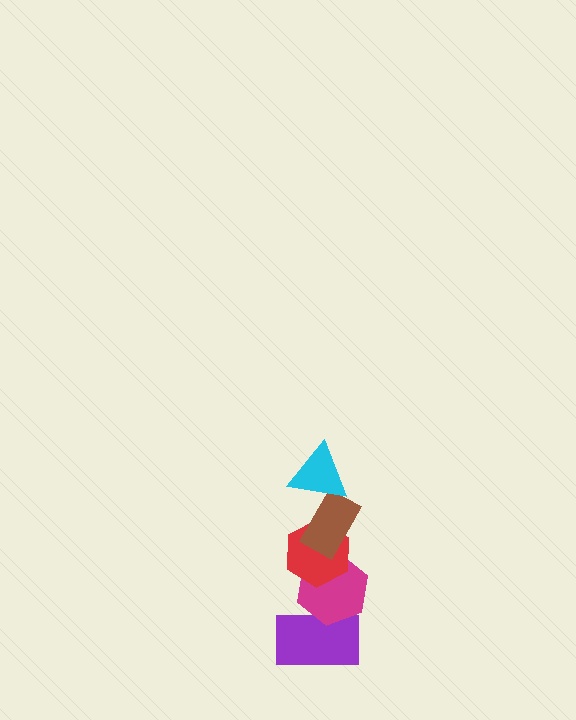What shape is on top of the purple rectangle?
The magenta hexagon is on top of the purple rectangle.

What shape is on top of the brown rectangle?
The cyan triangle is on top of the brown rectangle.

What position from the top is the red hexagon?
The red hexagon is 3rd from the top.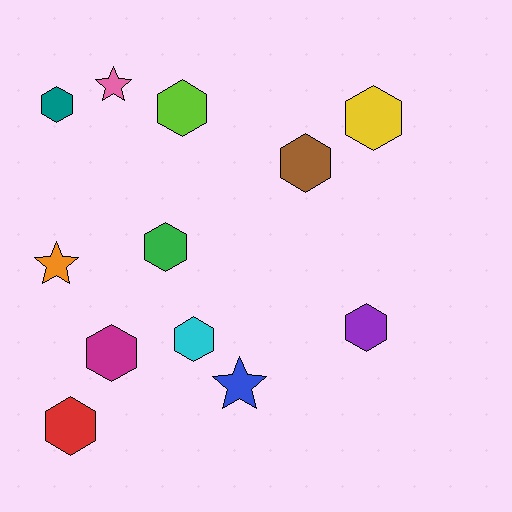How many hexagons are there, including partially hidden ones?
There are 9 hexagons.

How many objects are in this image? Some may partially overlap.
There are 12 objects.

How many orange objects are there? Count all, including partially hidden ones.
There is 1 orange object.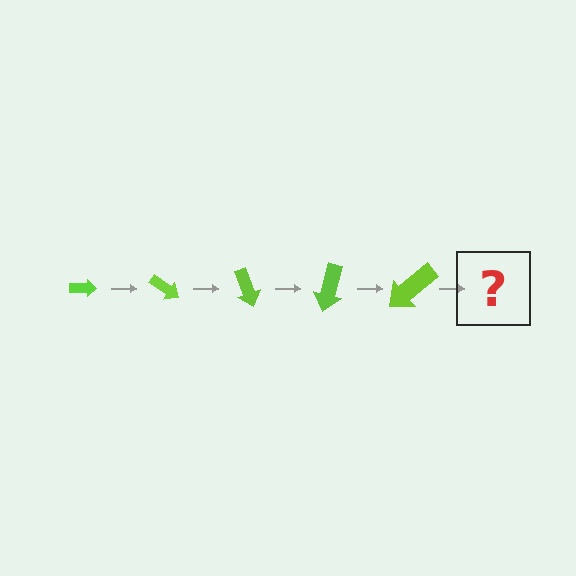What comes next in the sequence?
The next element should be an arrow, larger than the previous one and rotated 175 degrees from the start.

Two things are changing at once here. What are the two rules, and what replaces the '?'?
The two rules are that the arrow grows larger each step and it rotates 35 degrees each step. The '?' should be an arrow, larger than the previous one and rotated 175 degrees from the start.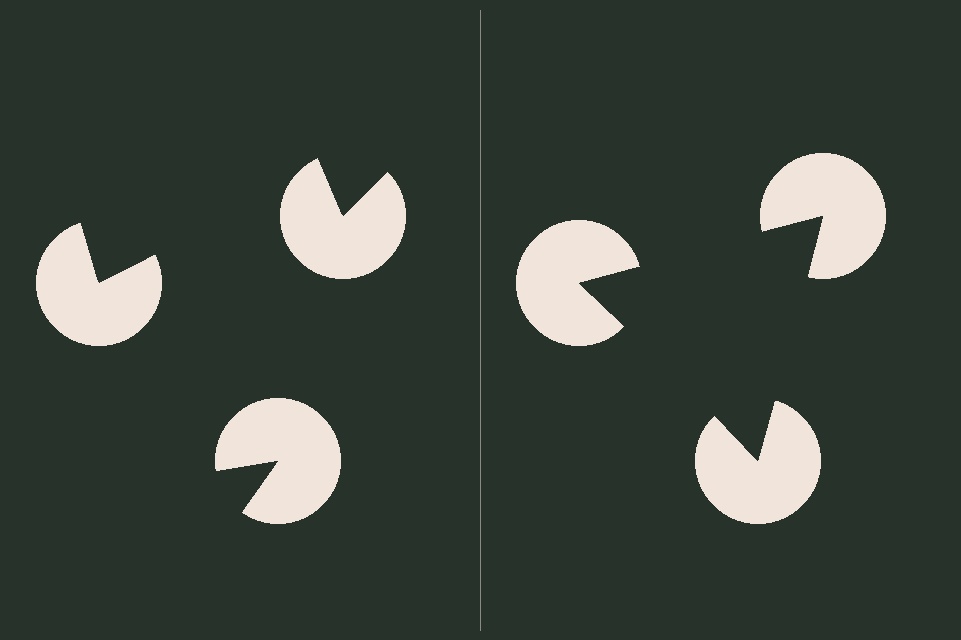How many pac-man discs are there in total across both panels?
6 — 3 on each side.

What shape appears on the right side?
An illusory triangle.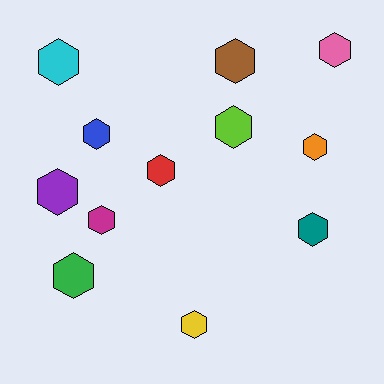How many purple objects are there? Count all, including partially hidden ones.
There is 1 purple object.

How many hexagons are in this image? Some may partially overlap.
There are 12 hexagons.